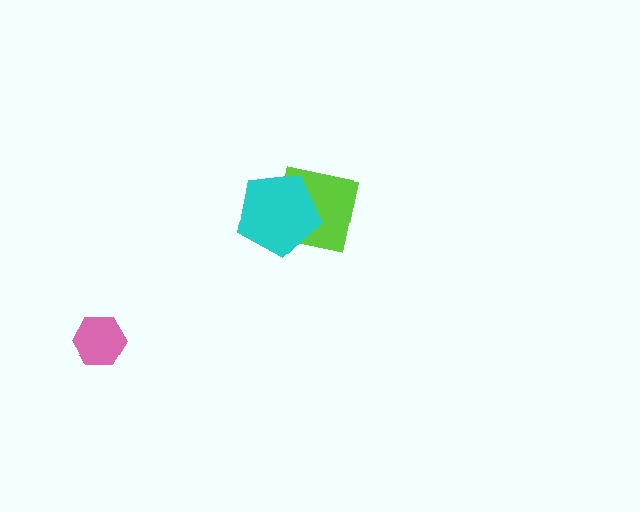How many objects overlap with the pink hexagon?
0 objects overlap with the pink hexagon.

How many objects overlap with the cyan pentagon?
1 object overlaps with the cyan pentagon.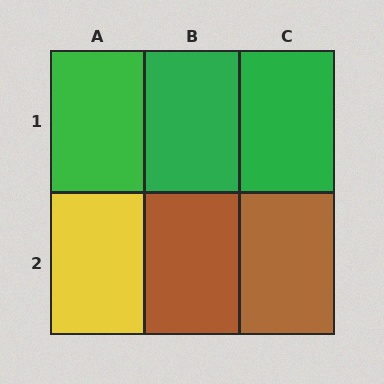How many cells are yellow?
1 cell is yellow.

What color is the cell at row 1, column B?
Green.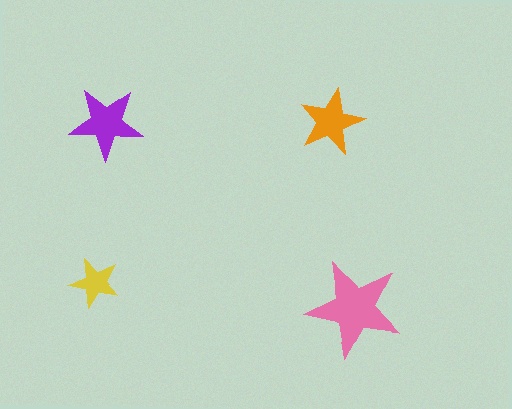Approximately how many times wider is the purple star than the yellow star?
About 1.5 times wider.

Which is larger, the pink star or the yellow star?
The pink one.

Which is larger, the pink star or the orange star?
The pink one.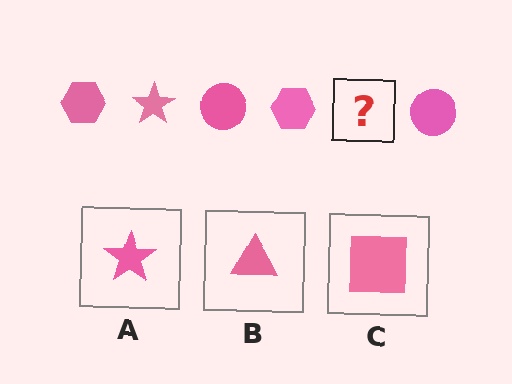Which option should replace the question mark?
Option A.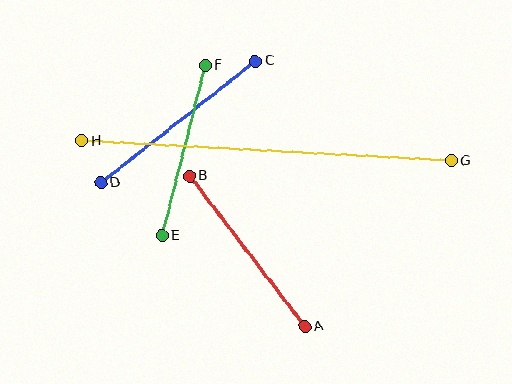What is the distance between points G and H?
The distance is approximately 370 pixels.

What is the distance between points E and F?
The distance is approximately 176 pixels.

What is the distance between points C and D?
The distance is approximately 197 pixels.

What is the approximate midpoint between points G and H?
The midpoint is at approximately (266, 151) pixels.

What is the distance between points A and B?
The distance is approximately 190 pixels.